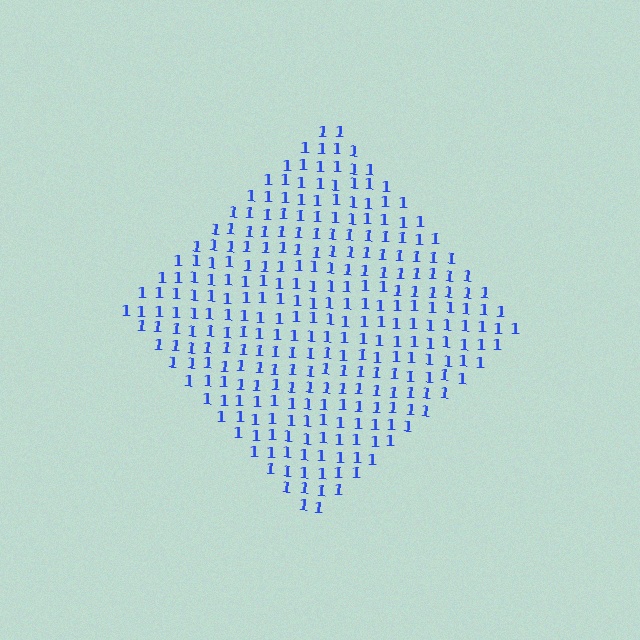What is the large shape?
The large shape is a diamond.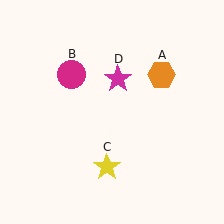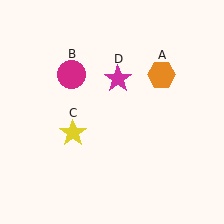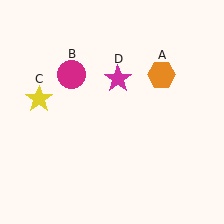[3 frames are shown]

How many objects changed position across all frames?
1 object changed position: yellow star (object C).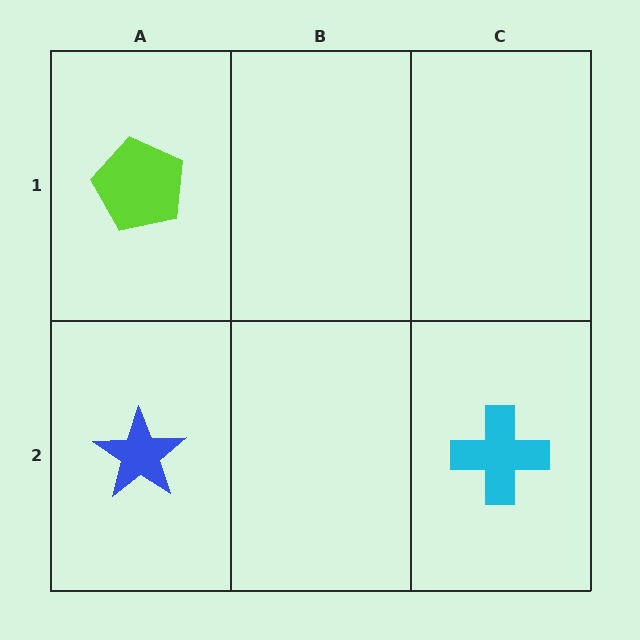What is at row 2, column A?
A blue star.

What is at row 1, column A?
A lime pentagon.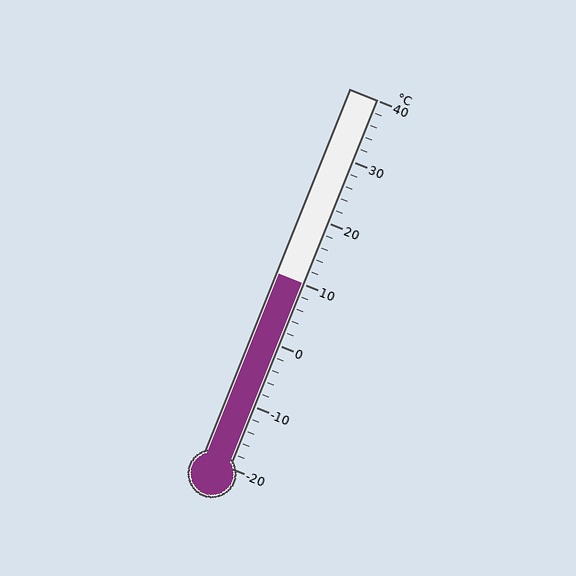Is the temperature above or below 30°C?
The temperature is below 30°C.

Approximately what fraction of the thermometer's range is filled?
The thermometer is filled to approximately 50% of its range.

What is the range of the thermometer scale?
The thermometer scale ranges from -20°C to 40°C.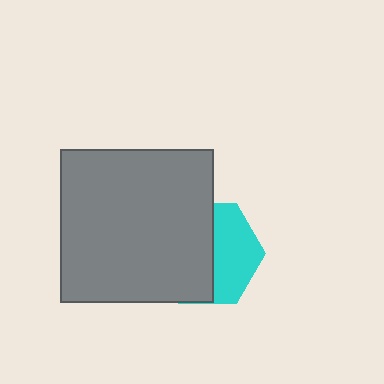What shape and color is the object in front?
The object in front is a gray square.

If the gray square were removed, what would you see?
You would see the complete cyan hexagon.